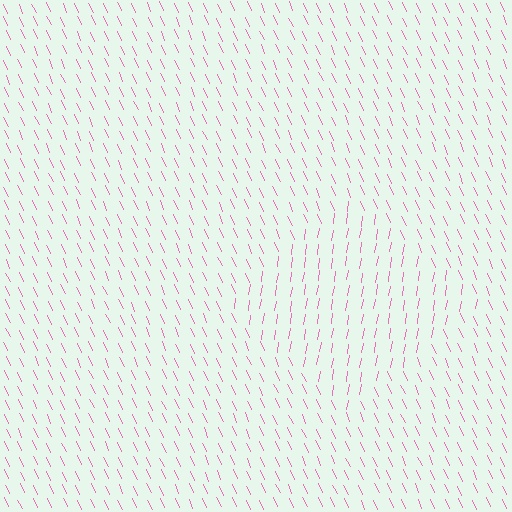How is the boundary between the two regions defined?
The boundary is defined purely by a change in line orientation (approximately 33 degrees difference). All lines are the same color and thickness.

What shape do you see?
I see a diamond.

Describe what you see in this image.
The image is filled with small pink line segments. A diamond region in the image has lines oriented differently from the surrounding lines, creating a visible texture boundary.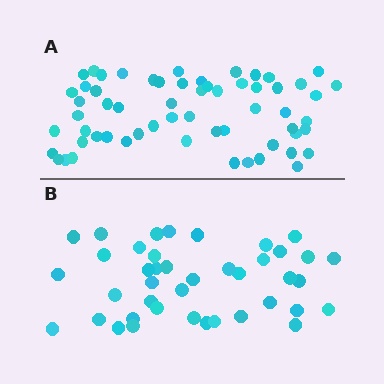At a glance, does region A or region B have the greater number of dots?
Region A (the top region) has more dots.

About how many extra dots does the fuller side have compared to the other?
Region A has approximately 20 more dots than region B.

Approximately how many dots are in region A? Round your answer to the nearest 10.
About 60 dots.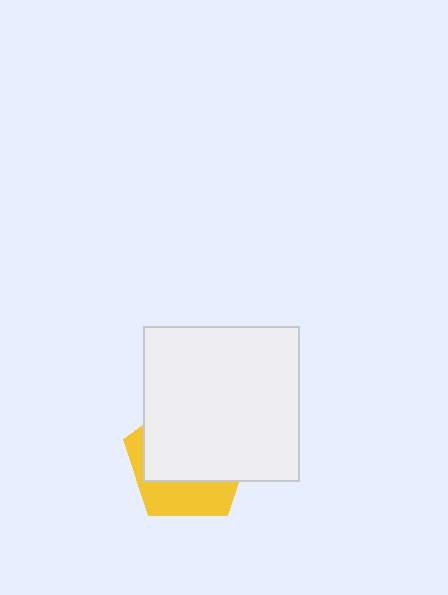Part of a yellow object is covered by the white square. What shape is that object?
It is a pentagon.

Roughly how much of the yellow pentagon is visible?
A small part of it is visible (roughly 35%).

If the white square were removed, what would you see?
You would see the complete yellow pentagon.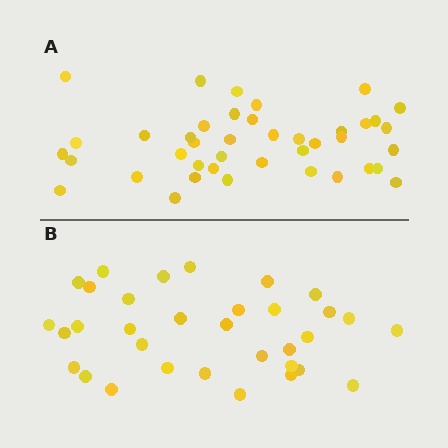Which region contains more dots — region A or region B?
Region A (the top region) has more dots.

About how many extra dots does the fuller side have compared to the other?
Region A has roughly 8 or so more dots than region B.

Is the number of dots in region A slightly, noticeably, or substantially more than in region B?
Region A has only slightly more — the two regions are fairly close. The ratio is roughly 1.2 to 1.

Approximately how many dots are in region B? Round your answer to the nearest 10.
About 30 dots. (The exact count is 33, which rounds to 30.)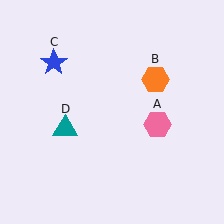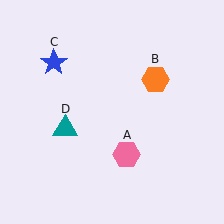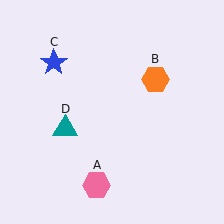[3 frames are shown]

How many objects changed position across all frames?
1 object changed position: pink hexagon (object A).